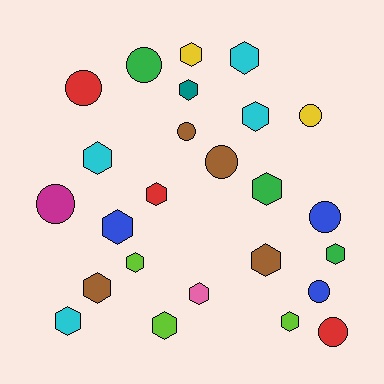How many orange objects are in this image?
There are no orange objects.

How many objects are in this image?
There are 25 objects.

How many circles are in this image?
There are 9 circles.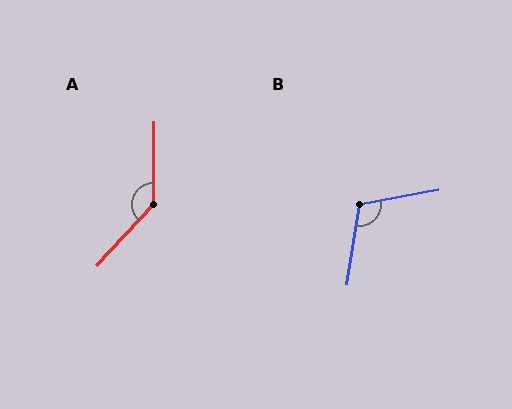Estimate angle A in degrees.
Approximately 137 degrees.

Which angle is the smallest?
B, at approximately 110 degrees.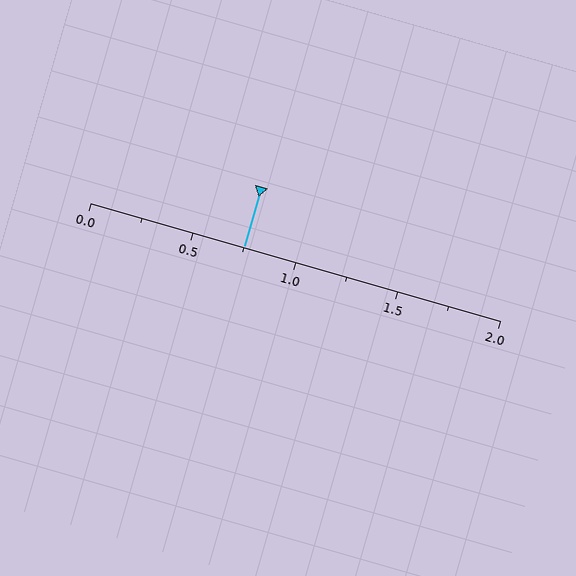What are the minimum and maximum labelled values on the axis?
The axis runs from 0.0 to 2.0.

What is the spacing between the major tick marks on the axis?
The major ticks are spaced 0.5 apart.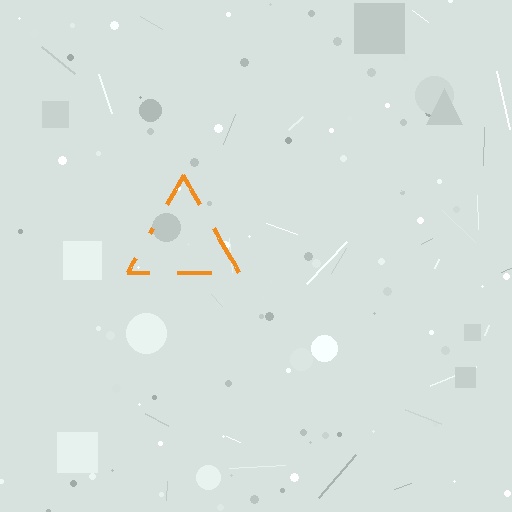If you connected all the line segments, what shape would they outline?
They would outline a triangle.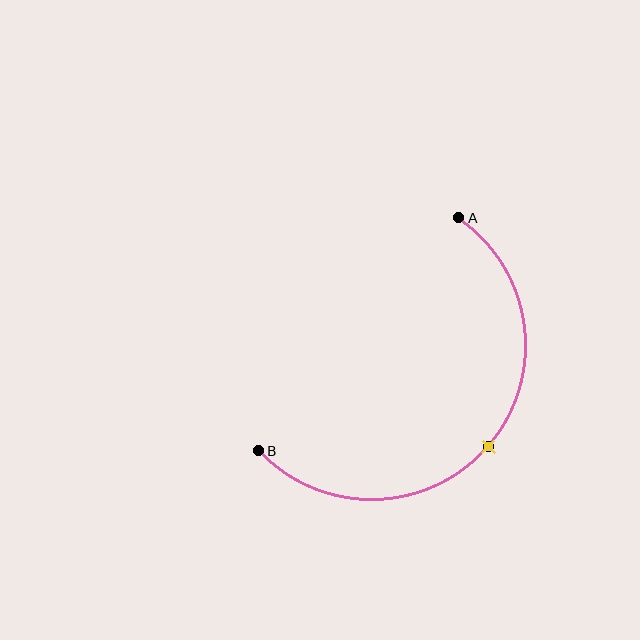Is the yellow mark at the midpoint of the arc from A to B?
Yes. The yellow mark lies on the arc at equal arc-length from both A and B — it is the arc midpoint.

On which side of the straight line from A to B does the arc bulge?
The arc bulges below and to the right of the straight line connecting A and B.